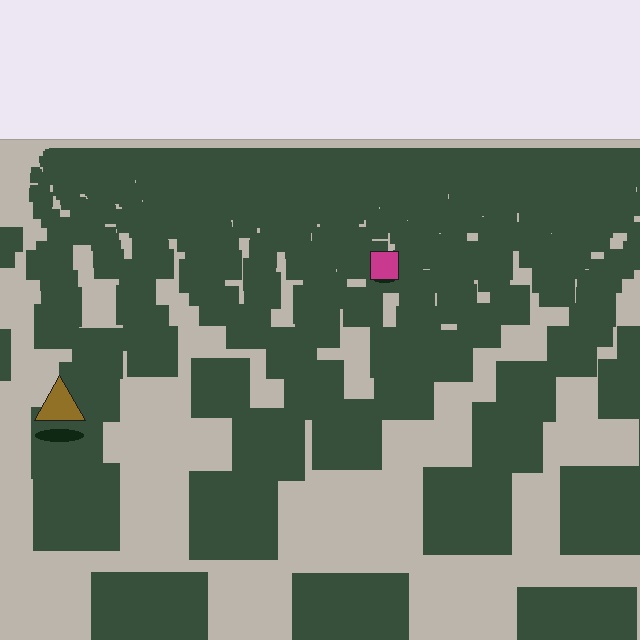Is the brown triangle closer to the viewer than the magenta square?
Yes. The brown triangle is closer — you can tell from the texture gradient: the ground texture is coarser near it.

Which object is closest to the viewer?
The brown triangle is closest. The texture marks near it are larger and more spread out.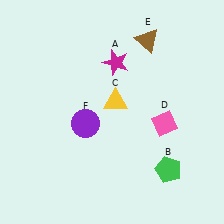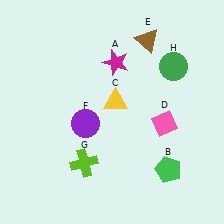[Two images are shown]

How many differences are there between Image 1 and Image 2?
There are 2 differences between the two images.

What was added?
A lime cross (G), a green circle (H) were added in Image 2.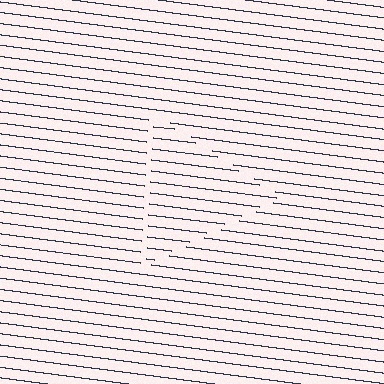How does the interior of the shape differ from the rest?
The interior of the shape contains the same grating, shifted by half a period — the contour is defined by the phase discontinuity where line-ends from the inner and outer gratings abut.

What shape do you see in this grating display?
An illusory triangle. The interior of the shape contains the same grating, shifted by half a period — the contour is defined by the phase discontinuity where line-ends from the inner and outer gratings abut.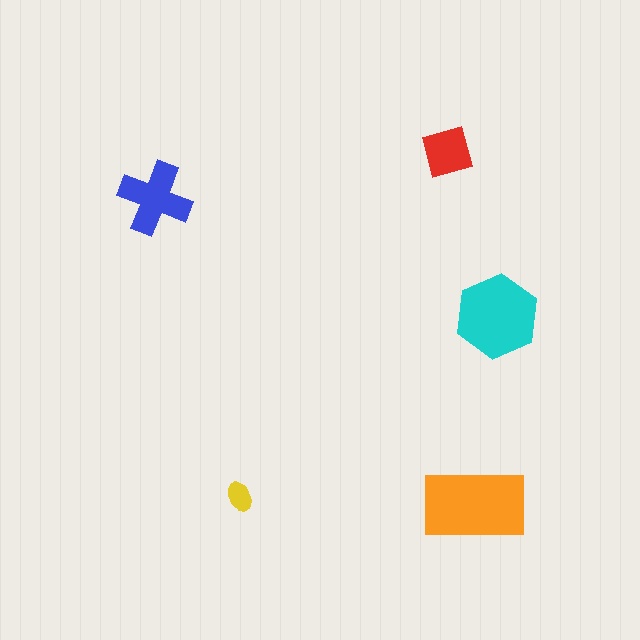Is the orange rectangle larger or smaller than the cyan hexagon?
Larger.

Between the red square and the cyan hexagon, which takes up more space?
The cyan hexagon.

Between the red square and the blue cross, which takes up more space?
The blue cross.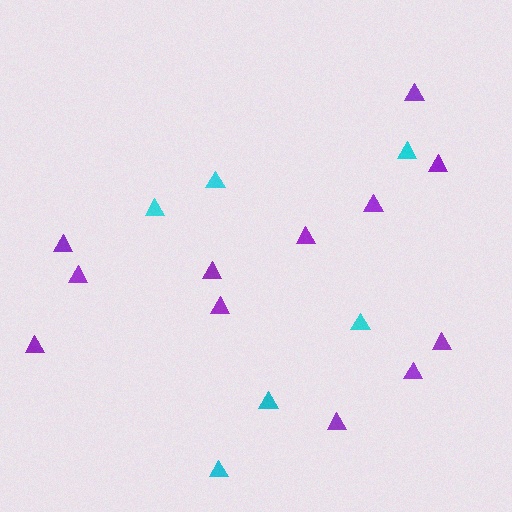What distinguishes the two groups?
There are 2 groups: one group of purple triangles (12) and one group of cyan triangles (6).